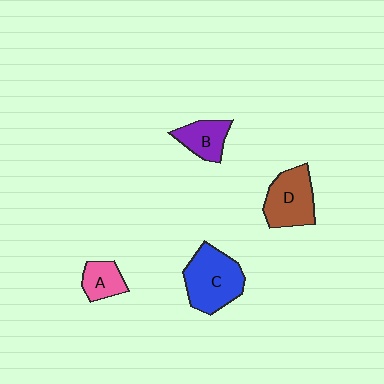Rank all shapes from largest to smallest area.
From largest to smallest: C (blue), D (brown), B (purple), A (pink).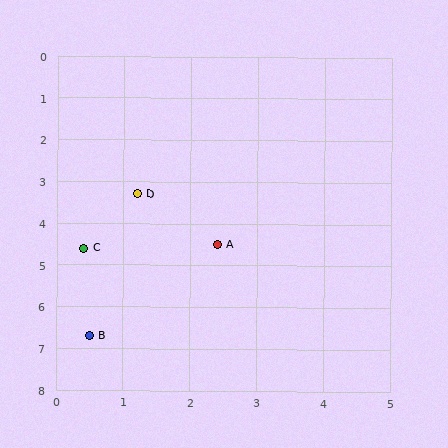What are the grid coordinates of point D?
Point D is at approximately (1.2, 3.3).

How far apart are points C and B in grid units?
Points C and B are about 2.1 grid units apart.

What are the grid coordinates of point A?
Point A is at approximately (2.4, 4.5).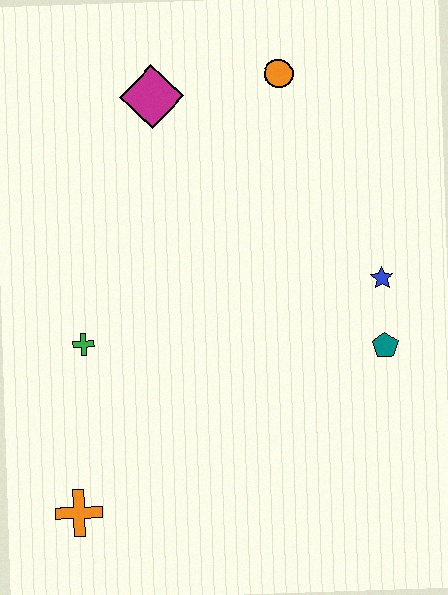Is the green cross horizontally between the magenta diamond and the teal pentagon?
No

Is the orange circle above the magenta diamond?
Yes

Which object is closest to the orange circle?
The magenta diamond is closest to the orange circle.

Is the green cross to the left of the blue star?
Yes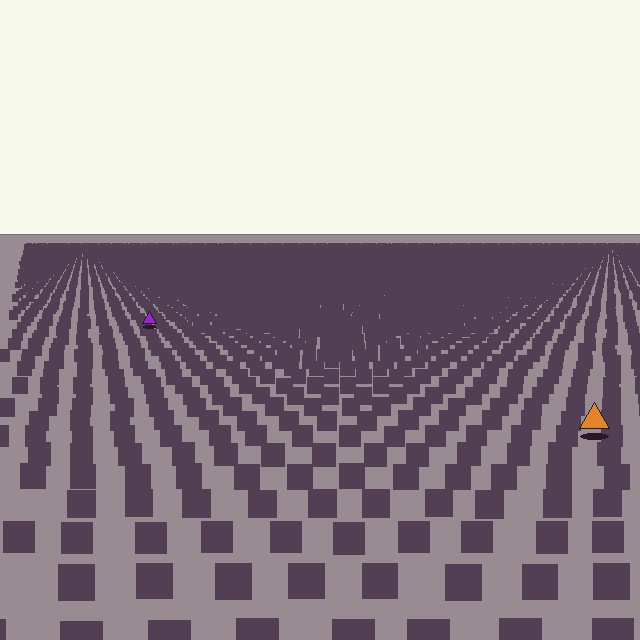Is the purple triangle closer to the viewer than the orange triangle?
No. The orange triangle is closer — you can tell from the texture gradient: the ground texture is coarser near it.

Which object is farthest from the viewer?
The purple triangle is farthest from the viewer. It appears smaller and the ground texture around it is denser.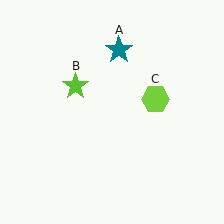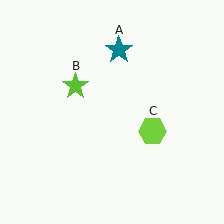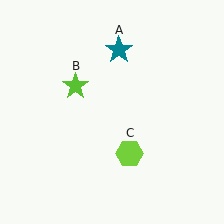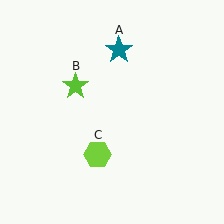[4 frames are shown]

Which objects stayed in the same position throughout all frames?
Teal star (object A) and lime star (object B) remained stationary.